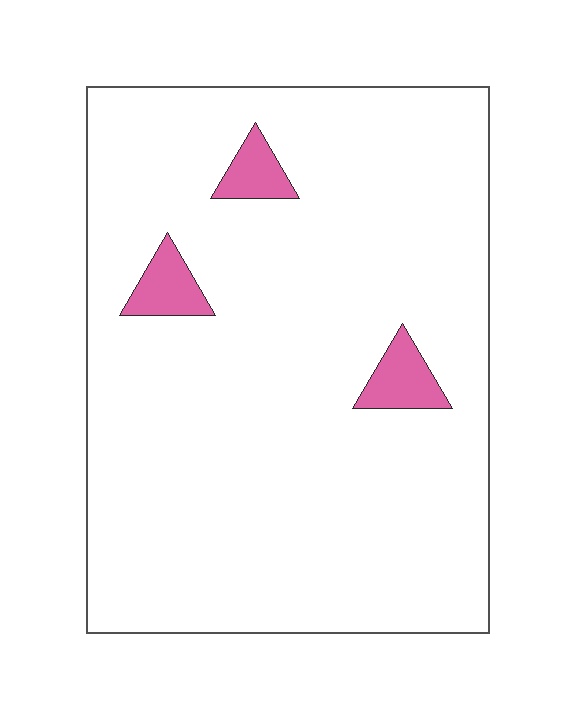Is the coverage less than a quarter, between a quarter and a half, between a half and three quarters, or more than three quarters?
Less than a quarter.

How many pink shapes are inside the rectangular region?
3.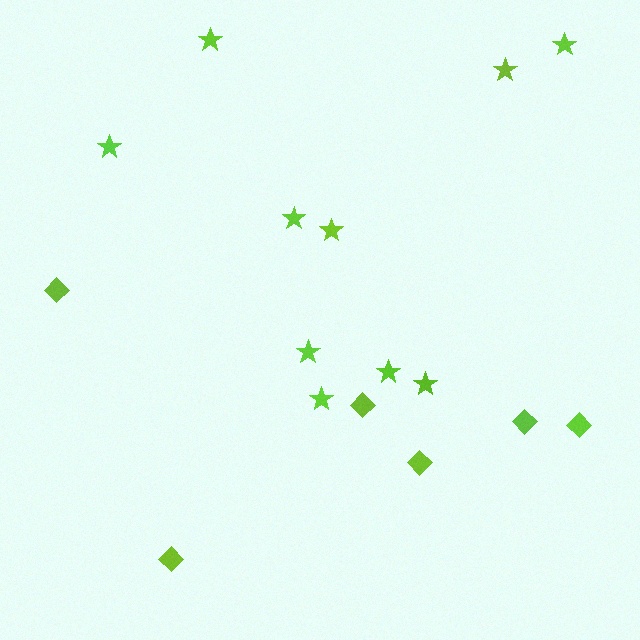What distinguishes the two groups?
There are 2 groups: one group of stars (10) and one group of diamonds (6).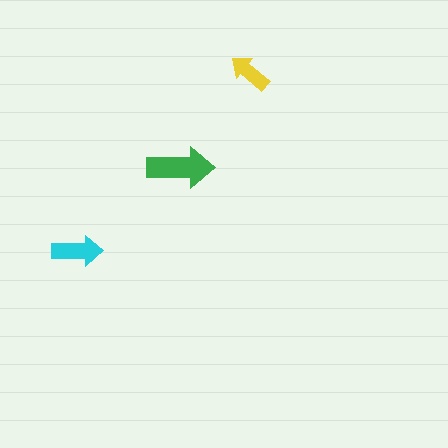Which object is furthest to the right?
The yellow arrow is rightmost.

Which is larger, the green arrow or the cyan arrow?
The green one.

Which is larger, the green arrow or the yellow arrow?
The green one.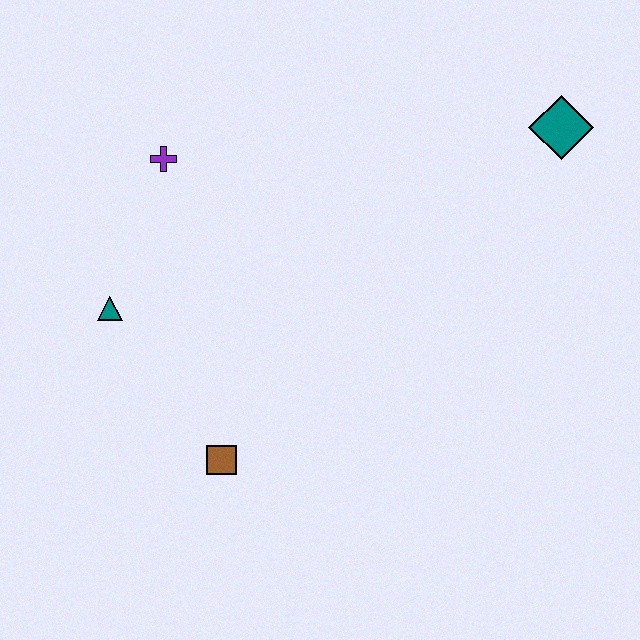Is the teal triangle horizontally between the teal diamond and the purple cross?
No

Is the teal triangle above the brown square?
Yes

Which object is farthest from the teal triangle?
The teal diamond is farthest from the teal triangle.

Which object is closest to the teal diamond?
The purple cross is closest to the teal diamond.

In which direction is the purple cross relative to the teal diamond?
The purple cross is to the left of the teal diamond.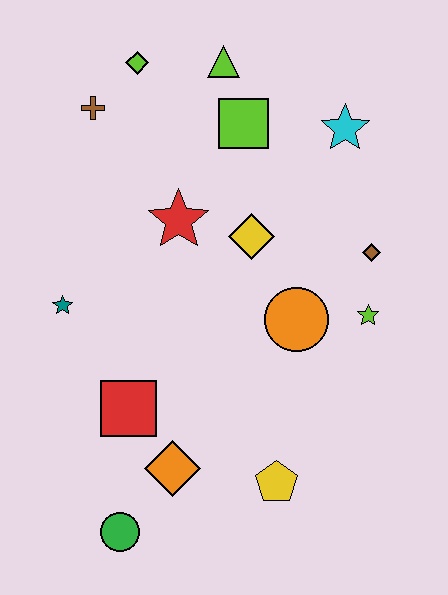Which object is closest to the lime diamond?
The brown cross is closest to the lime diamond.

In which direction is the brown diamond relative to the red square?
The brown diamond is to the right of the red square.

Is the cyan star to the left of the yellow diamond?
No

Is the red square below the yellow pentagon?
No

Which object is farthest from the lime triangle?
The green circle is farthest from the lime triangle.